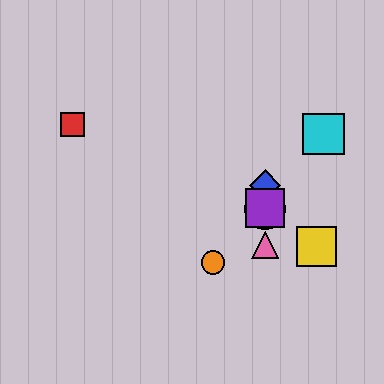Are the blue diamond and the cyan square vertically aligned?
No, the blue diamond is at x≈265 and the cyan square is at x≈324.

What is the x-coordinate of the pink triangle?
The pink triangle is at x≈265.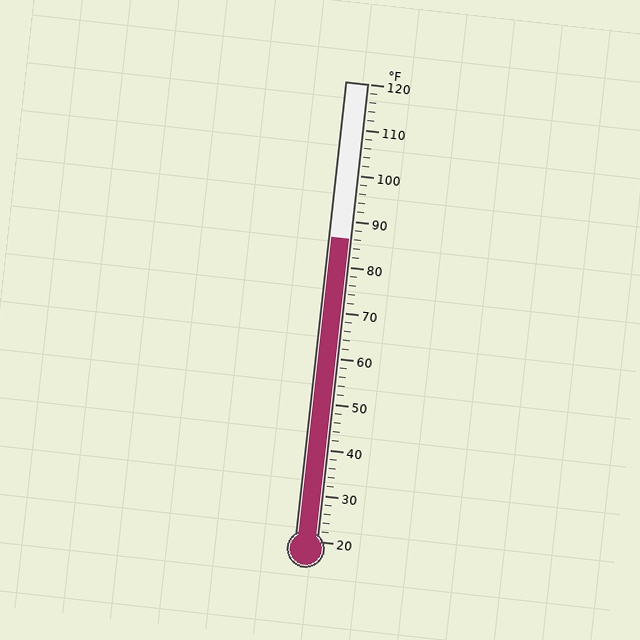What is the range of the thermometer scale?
The thermometer scale ranges from 20°F to 120°F.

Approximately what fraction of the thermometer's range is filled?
The thermometer is filled to approximately 65% of its range.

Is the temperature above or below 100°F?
The temperature is below 100°F.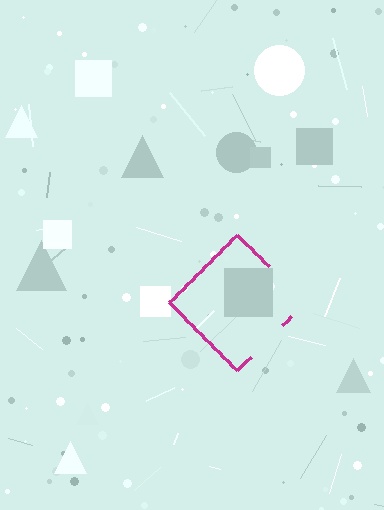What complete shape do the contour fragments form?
The contour fragments form a diamond.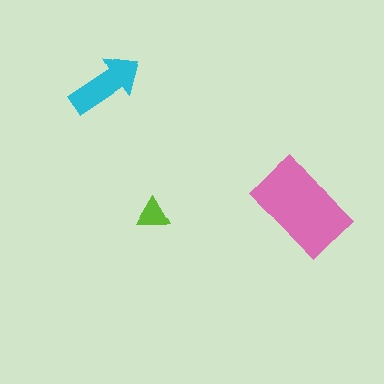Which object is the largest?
The pink rectangle.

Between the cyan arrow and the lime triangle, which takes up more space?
The cyan arrow.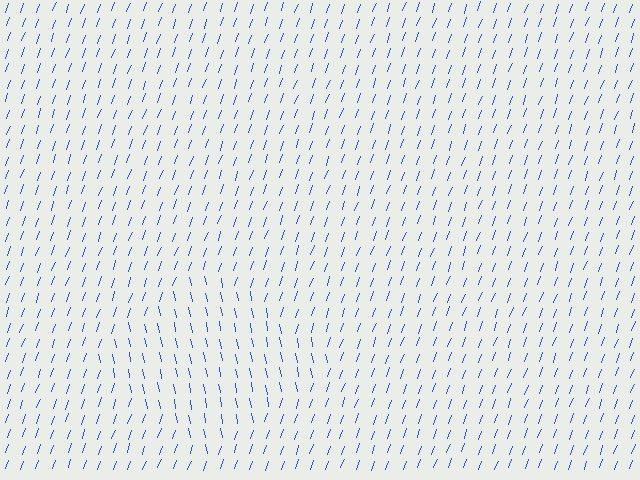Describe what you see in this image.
The image is filled with small blue line segments. A diamond region in the image has lines oriented differently from the surrounding lines, creating a visible texture boundary.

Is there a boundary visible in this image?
Yes, there is a texture boundary formed by a change in line orientation.